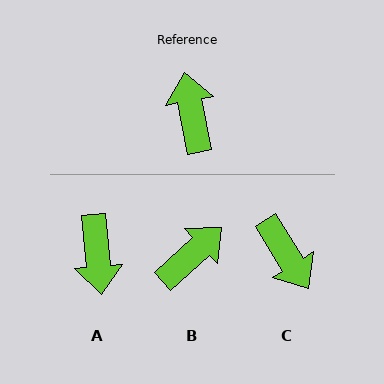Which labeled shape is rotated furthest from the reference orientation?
A, about 174 degrees away.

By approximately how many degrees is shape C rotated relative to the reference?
Approximately 159 degrees clockwise.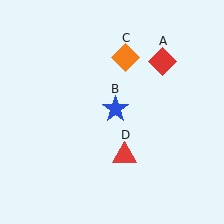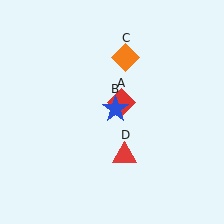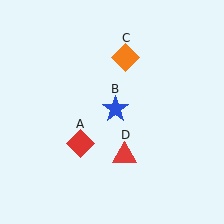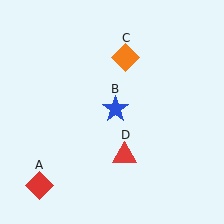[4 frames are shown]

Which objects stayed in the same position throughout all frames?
Blue star (object B) and orange diamond (object C) and red triangle (object D) remained stationary.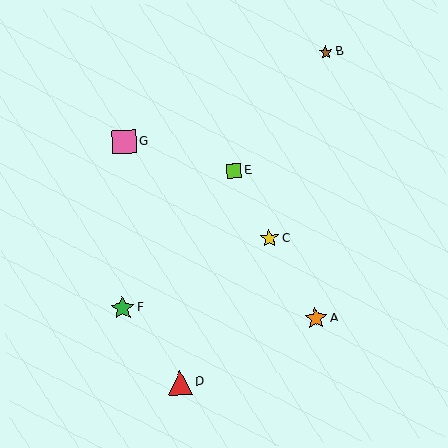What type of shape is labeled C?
Shape C is a yellow star.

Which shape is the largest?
The red triangle (labeled D) is the largest.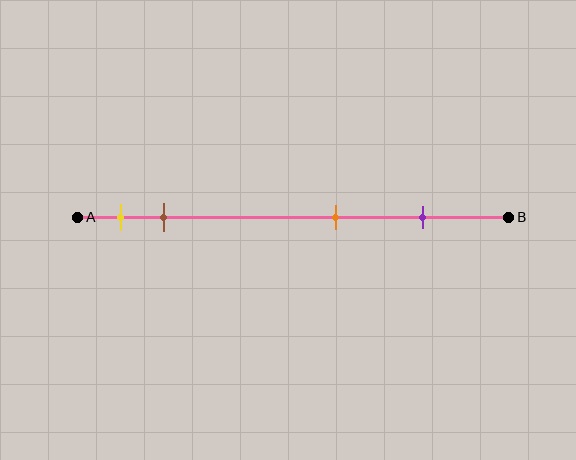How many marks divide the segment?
There are 4 marks dividing the segment.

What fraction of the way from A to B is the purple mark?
The purple mark is approximately 80% (0.8) of the way from A to B.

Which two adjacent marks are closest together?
The yellow and brown marks are the closest adjacent pair.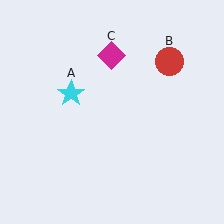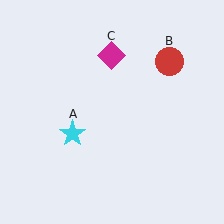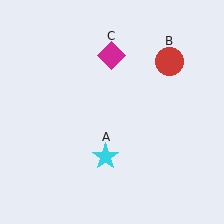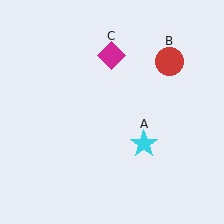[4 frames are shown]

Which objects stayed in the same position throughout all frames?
Red circle (object B) and magenta diamond (object C) remained stationary.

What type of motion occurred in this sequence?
The cyan star (object A) rotated counterclockwise around the center of the scene.